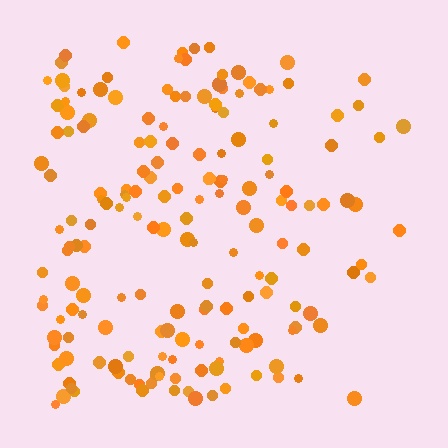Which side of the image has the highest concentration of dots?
The left.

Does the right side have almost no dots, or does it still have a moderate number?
Still a moderate number, just noticeably fewer than the left.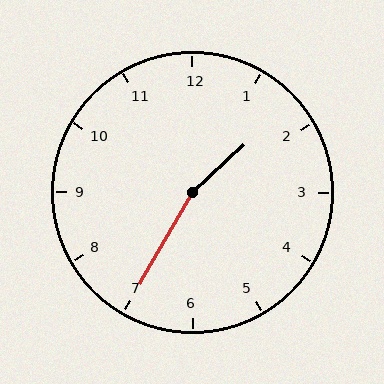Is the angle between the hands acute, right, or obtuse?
It is obtuse.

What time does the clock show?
1:35.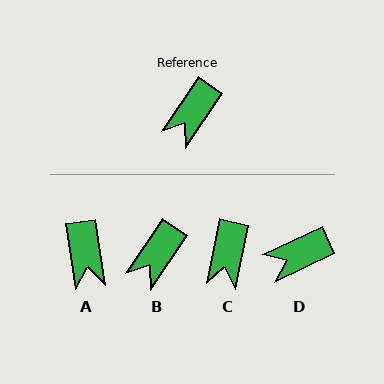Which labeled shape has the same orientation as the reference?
B.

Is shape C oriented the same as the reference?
No, it is off by about 22 degrees.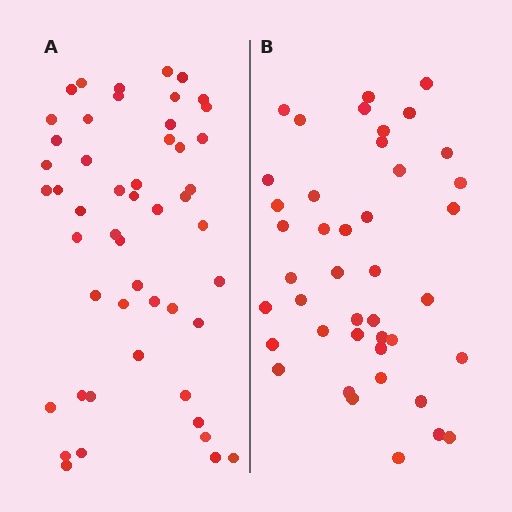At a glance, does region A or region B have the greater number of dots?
Region A (the left region) has more dots.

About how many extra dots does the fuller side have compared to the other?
Region A has roughly 8 or so more dots than region B.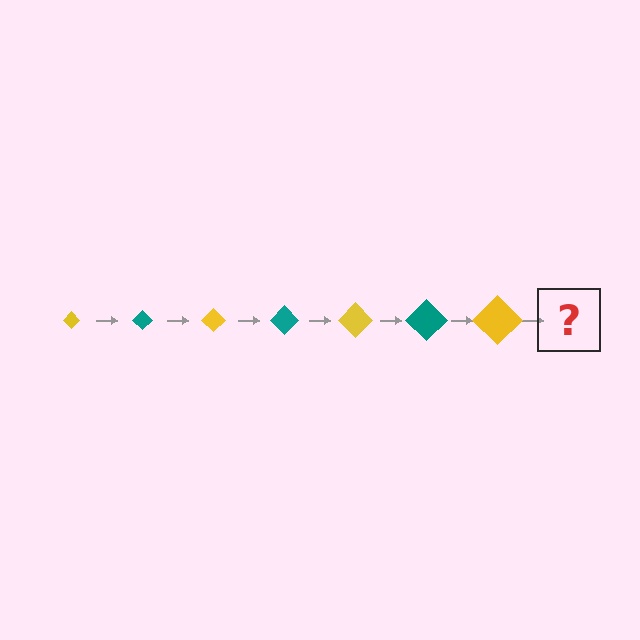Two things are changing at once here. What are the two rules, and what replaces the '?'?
The two rules are that the diamond grows larger each step and the color cycles through yellow and teal. The '?' should be a teal diamond, larger than the previous one.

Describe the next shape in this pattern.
It should be a teal diamond, larger than the previous one.